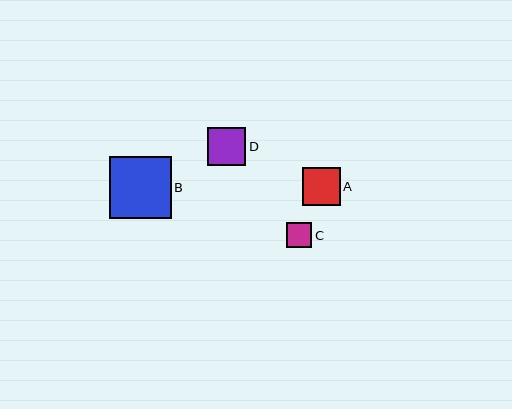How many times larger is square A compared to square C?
Square A is approximately 1.5 times the size of square C.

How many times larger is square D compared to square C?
Square D is approximately 1.5 times the size of square C.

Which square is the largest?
Square B is the largest with a size of approximately 62 pixels.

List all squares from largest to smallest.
From largest to smallest: B, D, A, C.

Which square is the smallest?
Square C is the smallest with a size of approximately 25 pixels.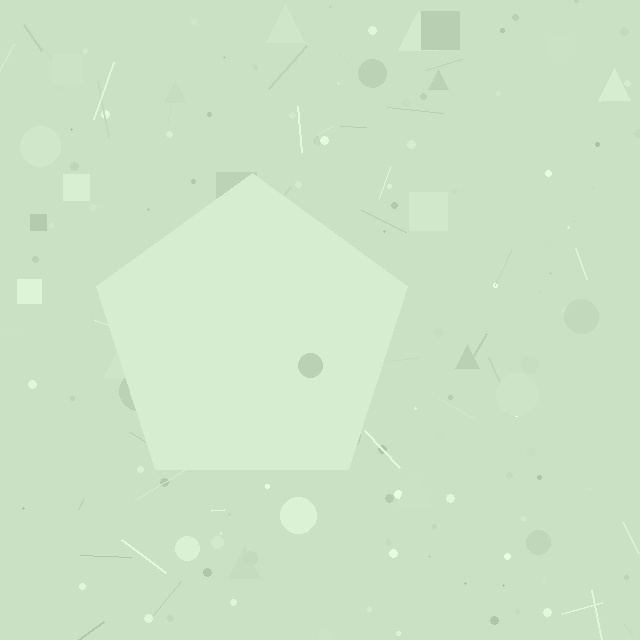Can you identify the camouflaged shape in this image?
The camouflaged shape is a pentagon.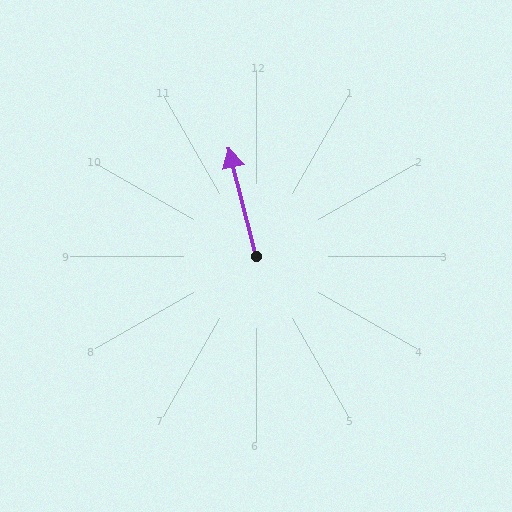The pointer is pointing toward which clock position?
Roughly 12 o'clock.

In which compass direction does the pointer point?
North.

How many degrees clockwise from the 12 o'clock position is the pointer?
Approximately 346 degrees.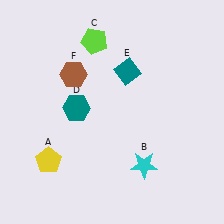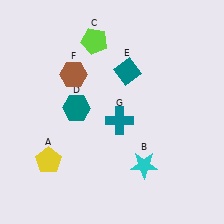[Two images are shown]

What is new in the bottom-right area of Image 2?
A teal cross (G) was added in the bottom-right area of Image 2.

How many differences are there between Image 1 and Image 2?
There is 1 difference between the two images.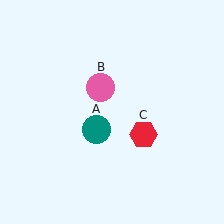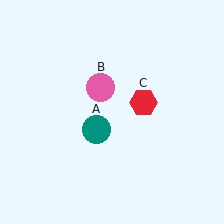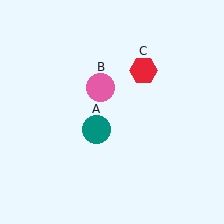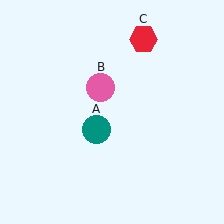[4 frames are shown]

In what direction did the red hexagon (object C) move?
The red hexagon (object C) moved up.